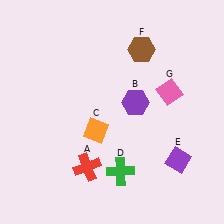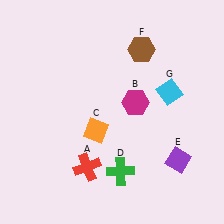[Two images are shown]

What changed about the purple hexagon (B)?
In Image 1, B is purple. In Image 2, it changed to magenta.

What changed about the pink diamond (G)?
In Image 1, G is pink. In Image 2, it changed to cyan.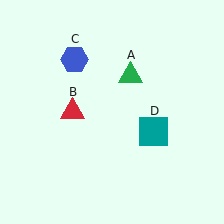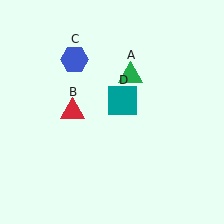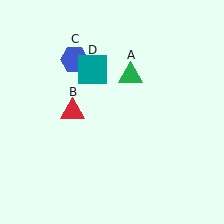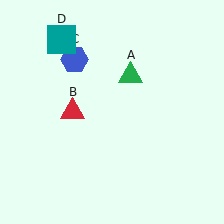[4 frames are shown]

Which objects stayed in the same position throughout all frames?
Green triangle (object A) and red triangle (object B) and blue hexagon (object C) remained stationary.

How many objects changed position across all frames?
1 object changed position: teal square (object D).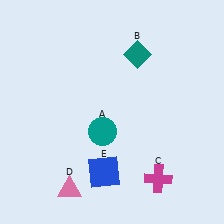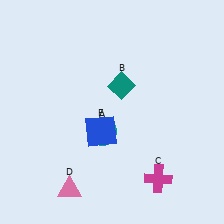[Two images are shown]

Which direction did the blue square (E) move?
The blue square (E) moved up.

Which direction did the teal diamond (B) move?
The teal diamond (B) moved down.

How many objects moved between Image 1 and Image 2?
2 objects moved between the two images.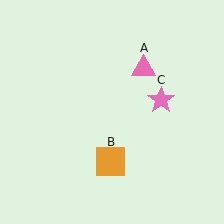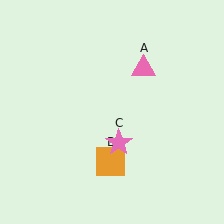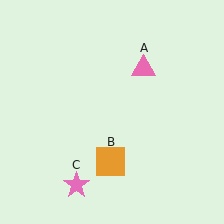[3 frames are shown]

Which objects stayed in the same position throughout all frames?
Pink triangle (object A) and orange square (object B) remained stationary.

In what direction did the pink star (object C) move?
The pink star (object C) moved down and to the left.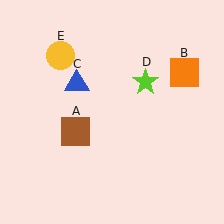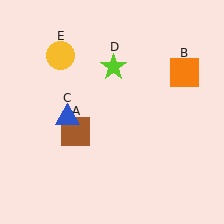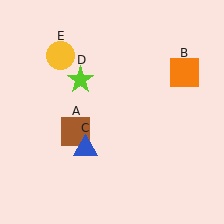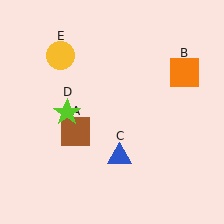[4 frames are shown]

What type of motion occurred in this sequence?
The blue triangle (object C), lime star (object D) rotated counterclockwise around the center of the scene.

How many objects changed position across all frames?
2 objects changed position: blue triangle (object C), lime star (object D).